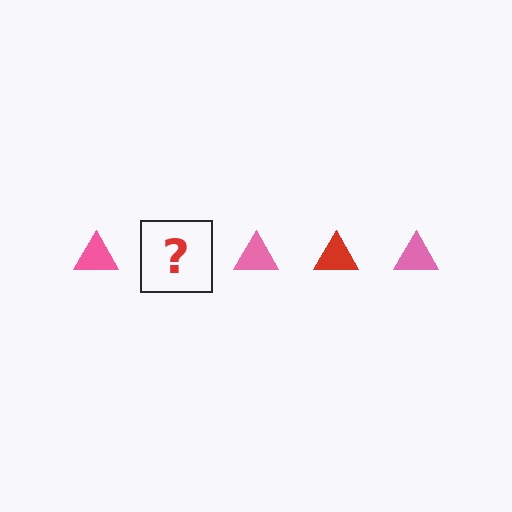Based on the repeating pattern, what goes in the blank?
The blank should be a red triangle.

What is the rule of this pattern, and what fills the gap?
The rule is that the pattern cycles through pink, red triangles. The gap should be filled with a red triangle.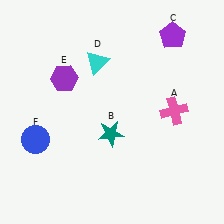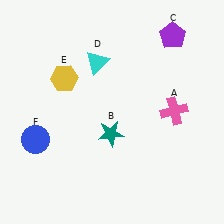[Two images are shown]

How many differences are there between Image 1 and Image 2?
There is 1 difference between the two images.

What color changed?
The hexagon (E) changed from purple in Image 1 to yellow in Image 2.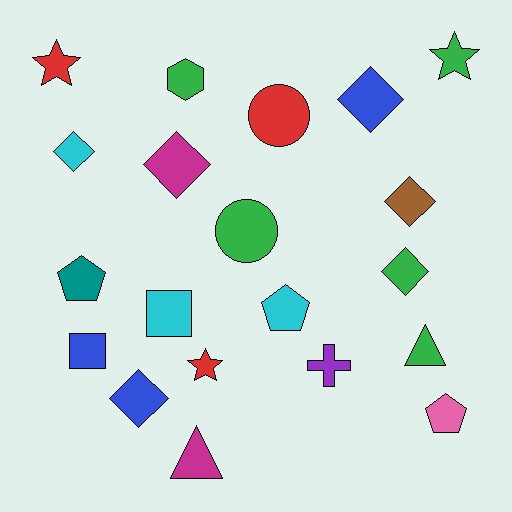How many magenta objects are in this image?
There are 2 magenta objects.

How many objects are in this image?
There are 20 objects.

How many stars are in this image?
There are 3 stars.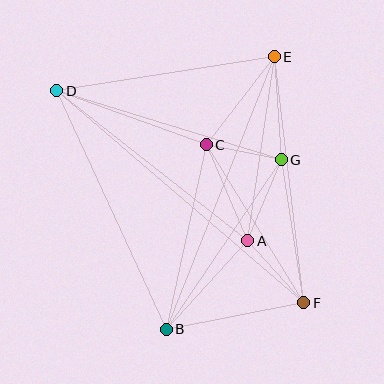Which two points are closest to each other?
Points C and G are closest to each other.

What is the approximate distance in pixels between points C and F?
The distance between C and F is approximately 186 pixels.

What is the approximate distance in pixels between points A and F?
The distance between A and F is approximately 83 pixels.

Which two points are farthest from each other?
Points D and F are farthest from each other.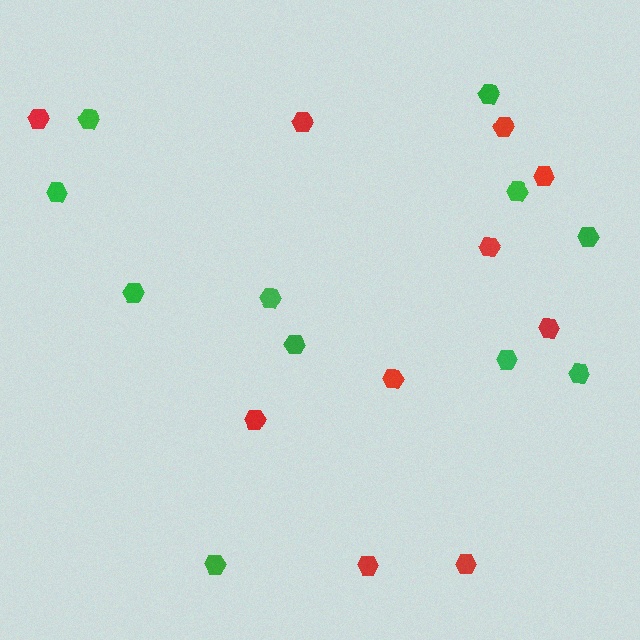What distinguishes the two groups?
There are 2 groups: one group of red hexagons (10) and one group of green hexagons (11).